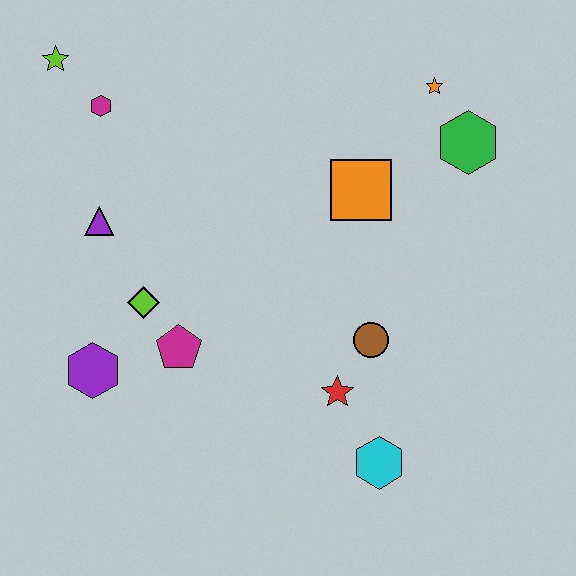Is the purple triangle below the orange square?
Yes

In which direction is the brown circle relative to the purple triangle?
The brown circle is to the right of the purple triangle.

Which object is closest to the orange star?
The green hexagon is closest to the orange star.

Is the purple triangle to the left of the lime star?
No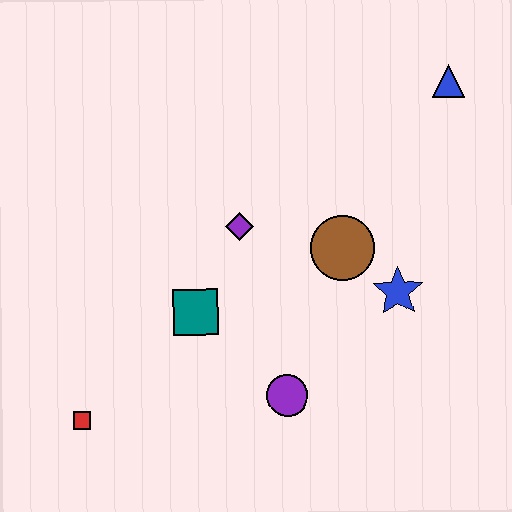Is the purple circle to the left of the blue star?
Yes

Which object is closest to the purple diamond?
The teal square is closest to the purple diamond.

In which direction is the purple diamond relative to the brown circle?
The purple diamond is to the left of the brown circle.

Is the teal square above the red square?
Yes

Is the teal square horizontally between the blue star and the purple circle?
No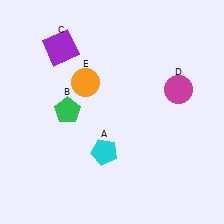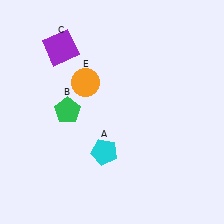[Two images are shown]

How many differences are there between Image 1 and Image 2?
There is 1 difference between the two images.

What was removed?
The magenta circle (D) was removed in Image 2.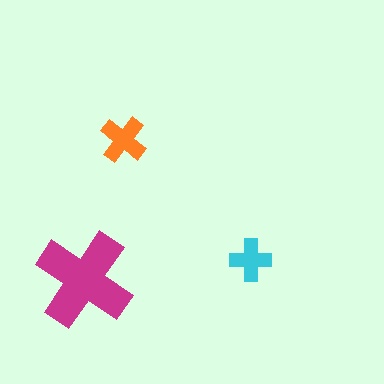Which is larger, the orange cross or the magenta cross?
The magenta one.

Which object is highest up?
The orange cross is topmost.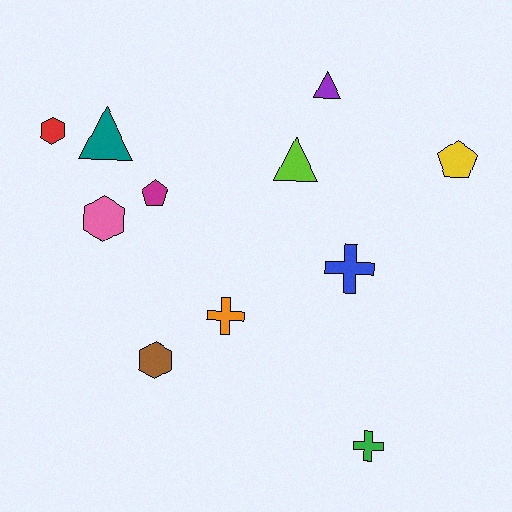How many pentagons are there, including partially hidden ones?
There are 2 pentagons.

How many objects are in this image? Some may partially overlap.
There are 11 objects.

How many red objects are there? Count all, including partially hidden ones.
There is 1 red object.